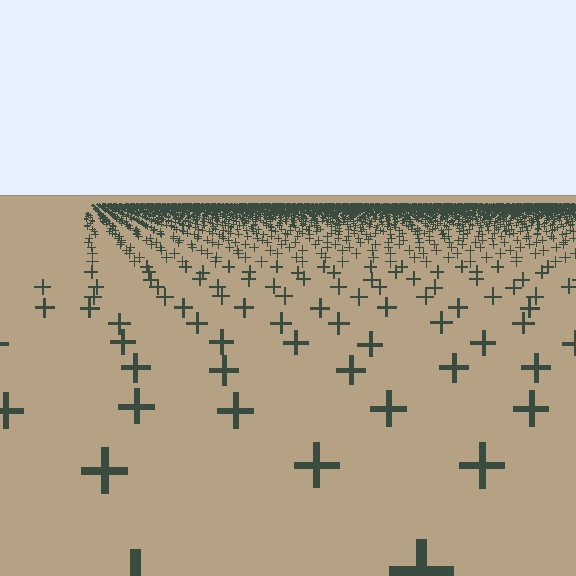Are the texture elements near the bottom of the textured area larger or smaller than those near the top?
Larger. Near the bottom, elements are closer to the viewer and appear at a bigger on-screen size.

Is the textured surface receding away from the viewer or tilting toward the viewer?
The surface is receding away from the viewer. Texture elements get smaller and denser toward the top.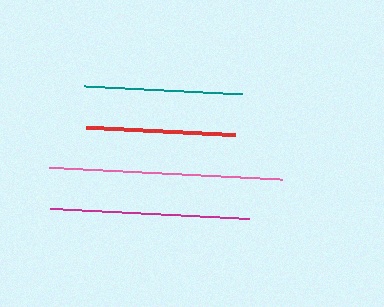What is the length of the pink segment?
The pink segment is approximately 233 pixels long.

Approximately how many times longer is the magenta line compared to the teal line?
The magenta line is approximately 1.3 times the length of the teal line.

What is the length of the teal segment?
The teal segment is approximately 159 pixels long.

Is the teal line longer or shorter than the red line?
The teal line is longer than the red line.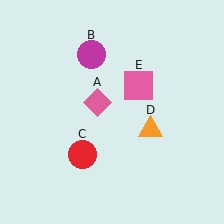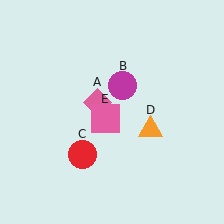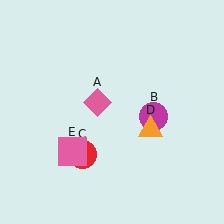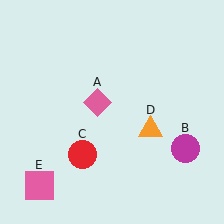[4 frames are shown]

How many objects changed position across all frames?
2 objects changed position: magenta circle (object B), pink square (object E).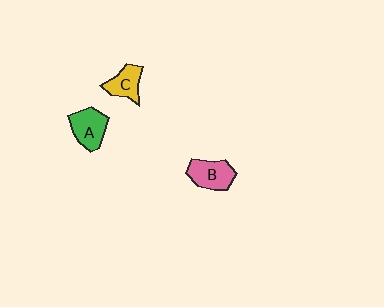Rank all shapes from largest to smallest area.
From largest to smallest: B (pink), A (green), C (yellow).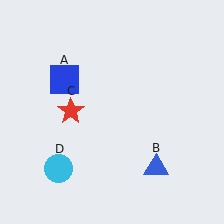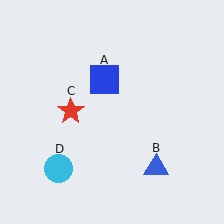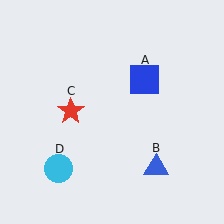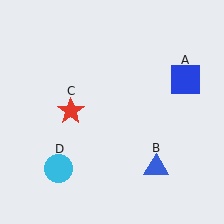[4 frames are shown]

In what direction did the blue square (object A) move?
The blue square (object A) moved right.